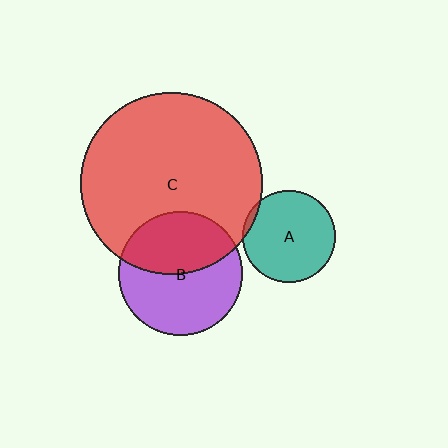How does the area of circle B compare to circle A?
Approximately 1.8 times.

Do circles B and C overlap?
Yes.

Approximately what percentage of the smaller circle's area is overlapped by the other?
Approximately 45%.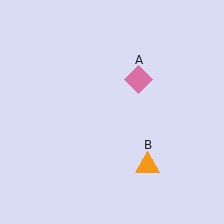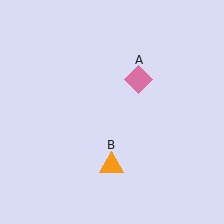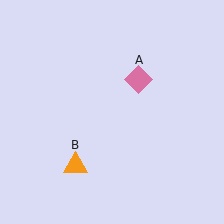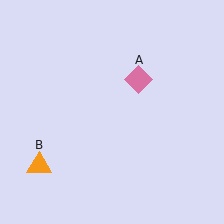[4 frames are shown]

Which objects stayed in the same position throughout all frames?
Pink diamond (object A) remained stationary.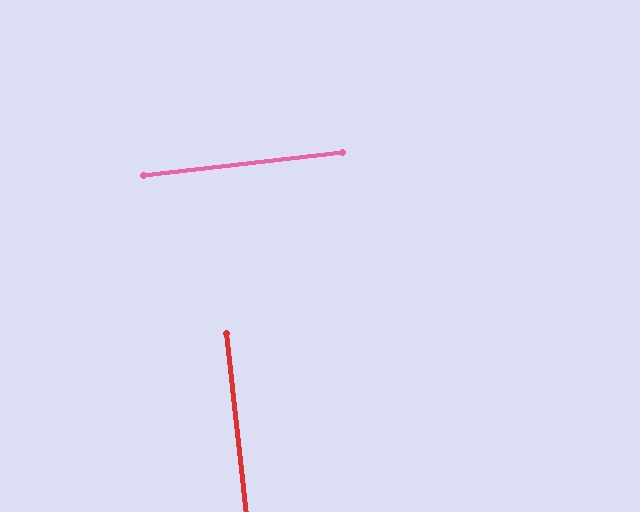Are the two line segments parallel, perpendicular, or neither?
Perpendicular — they meet at approximately 90°.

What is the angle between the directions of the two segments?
Approximately 90 degrees.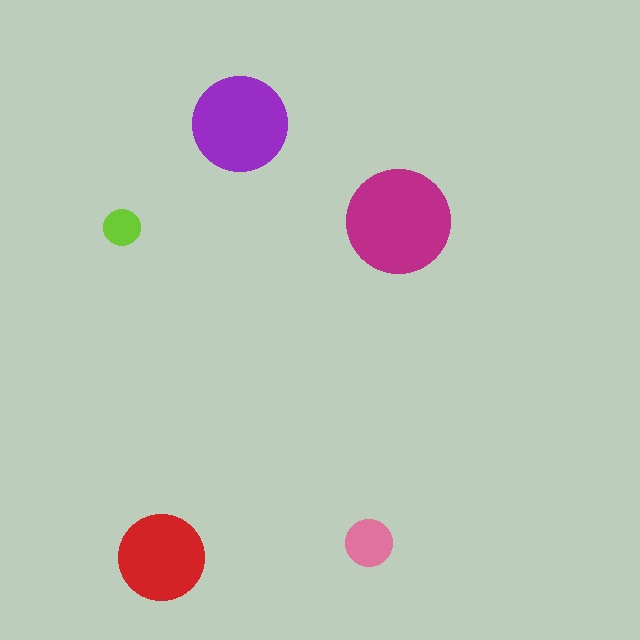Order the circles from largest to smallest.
the magenta one, the purple one, the red one, the pink one, the lime one.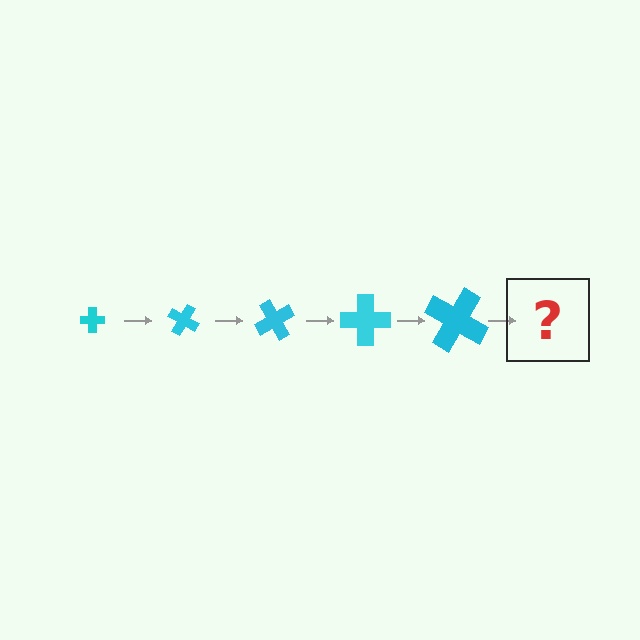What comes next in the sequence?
The next element should be a cross, larger than the previous one and rotated 150 degrees from the start.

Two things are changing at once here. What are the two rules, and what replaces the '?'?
The two rules are that the cross grows larger each step and it rotates 30 degrees each step. The '?' should be a cross, larger than the previous one and rotated 150 degrees from the start.